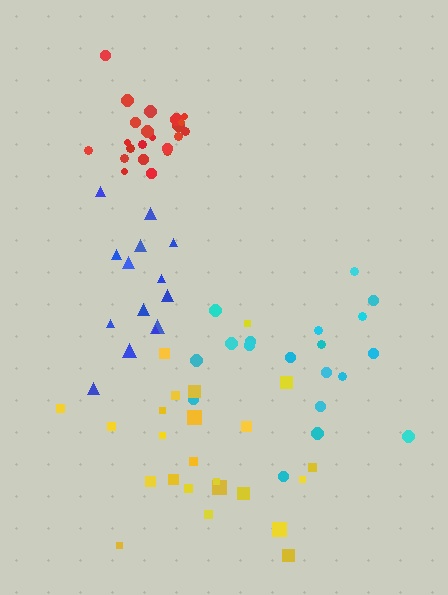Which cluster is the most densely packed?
Red.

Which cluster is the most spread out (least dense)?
Blue.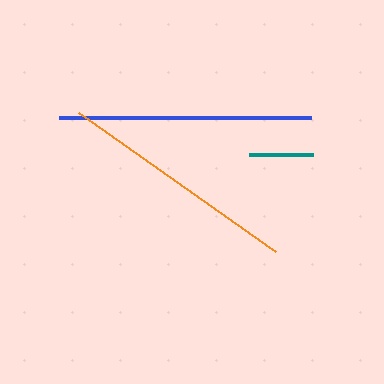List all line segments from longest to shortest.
From longest to shortest: blue, orange, teal.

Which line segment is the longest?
The blue line is the longest at approximately 251 pixels.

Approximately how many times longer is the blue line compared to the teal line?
The blue line is approximately 3.9 times the length of the teal line.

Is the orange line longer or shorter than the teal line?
The orange line is longer than the teal line.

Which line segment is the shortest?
The teal line is the shortest at approximately 65 pixels.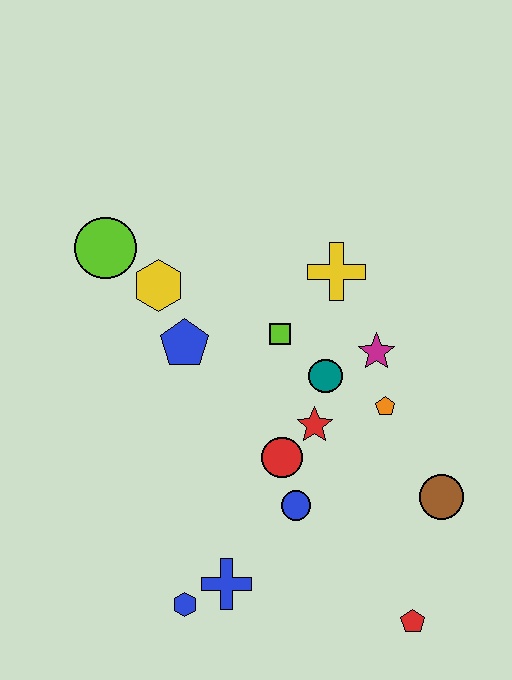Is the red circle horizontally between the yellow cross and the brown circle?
No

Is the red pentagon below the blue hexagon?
Yes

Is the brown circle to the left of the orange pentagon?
No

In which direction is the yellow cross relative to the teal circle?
The yellow cross is above the teal circle.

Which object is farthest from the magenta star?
The blue hexagon is farthest from the magenta star.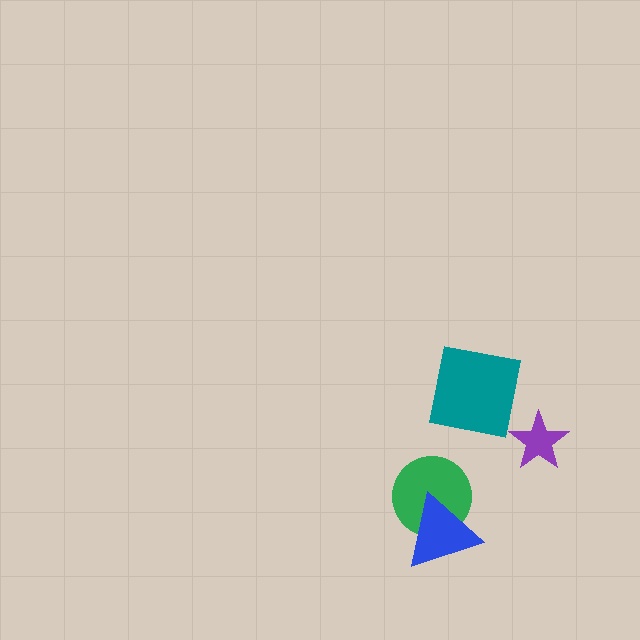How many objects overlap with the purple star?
0 objects overlap with the purple star.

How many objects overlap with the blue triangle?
1 object overlaps with the blue triangle.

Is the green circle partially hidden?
Yes, it is partially covered by another shape.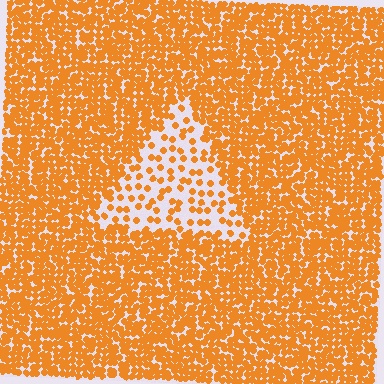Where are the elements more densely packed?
The elements are more densely packed outside the triangle boundary.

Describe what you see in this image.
The image contains small orange elements arranged at two different densities. A triangle-shaped region is visible where the elements are less densely packed than the surrounding area.